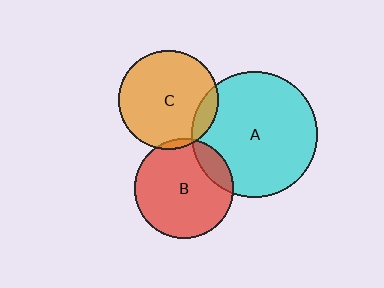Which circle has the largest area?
Circle A (cyan).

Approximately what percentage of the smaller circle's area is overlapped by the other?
Approximately 15%.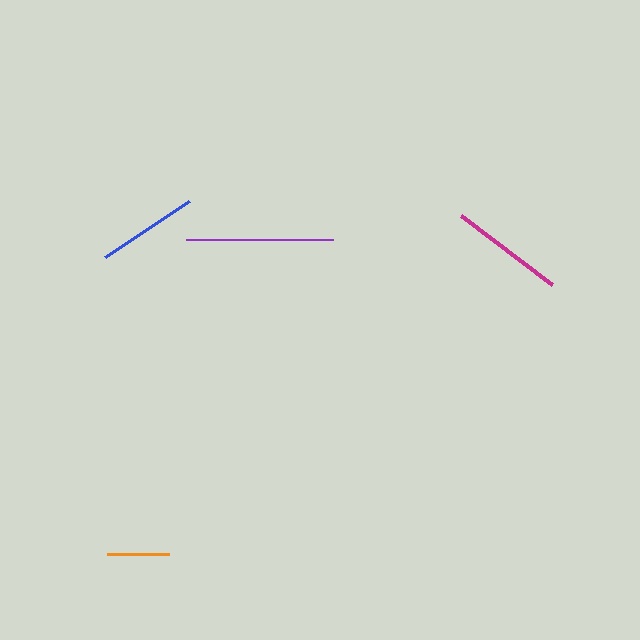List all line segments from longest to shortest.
From longest to shortest: purple, magenta, blue, orange.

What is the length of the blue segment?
The blue segment is approximately 101 pixels long.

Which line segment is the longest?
The purple line is the longest at approximately 147 pixels.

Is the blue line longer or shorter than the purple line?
The purple line is longer than the blue line.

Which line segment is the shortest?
The orange line is the shortest at approximately 62 pixels.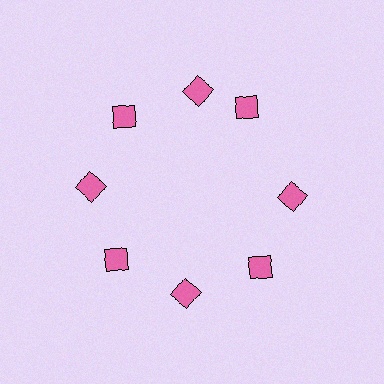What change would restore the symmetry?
The symmetry would be restored by rotating it back into even spacing with its neighbors so that all 8 diamonds sit at equal angles and equal distance from the center.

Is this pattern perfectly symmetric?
No. The 8 pink diamonds are arranged in a ring, but one element near the 2 o'clock position is rotated out of alignment along the ring, breaking the 8-fold rotational symmetry.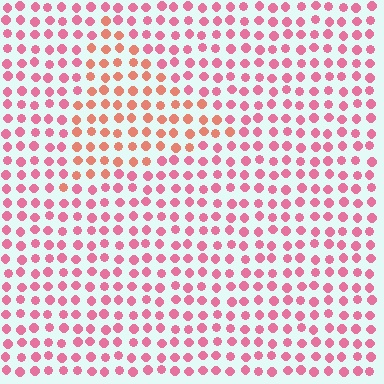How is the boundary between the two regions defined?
The boundary is defined purely by a slight shift in hue (about 31 degrees). Spacing, size, and orientation are identical on both sides.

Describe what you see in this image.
The image is filled with small pink elements in a uniform arrangement. A triangle-shaped region is visible where the elements are tinted to a slightly different hue, forming a subtle color boundary.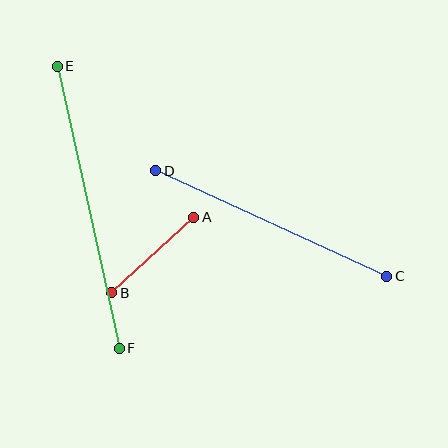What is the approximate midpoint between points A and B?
The midpoint is at approximately (153, 255) pixels.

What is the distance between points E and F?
The distance is approximately 289 pixels.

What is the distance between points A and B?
The distance is approximately 112 pixels.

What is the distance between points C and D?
The distance is approximately 254 pixels.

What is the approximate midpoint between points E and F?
The midpoint is at approximately (88, 207) pixels.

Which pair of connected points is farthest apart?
Points E and F are farthest apart.